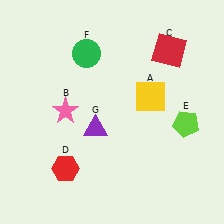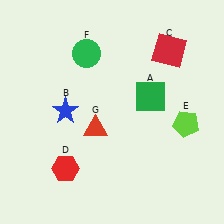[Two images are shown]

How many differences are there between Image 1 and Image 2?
There are 3 differences between the two images.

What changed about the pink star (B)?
In Image 1, B is pink. In Image 2, it changed to blue.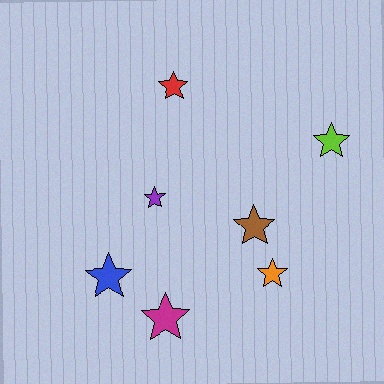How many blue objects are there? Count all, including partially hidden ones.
There is 1 blue object.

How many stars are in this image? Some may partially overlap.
There are 7 stars.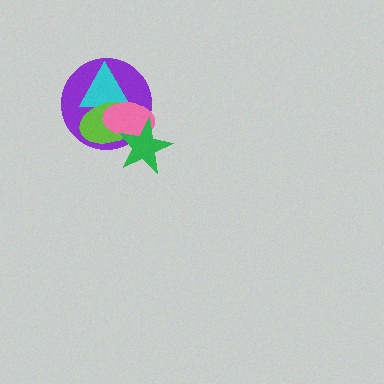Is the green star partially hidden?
No, no other shape covers it.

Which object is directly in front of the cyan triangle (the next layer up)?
The lime ellipse is directly in front of the cyan triangle.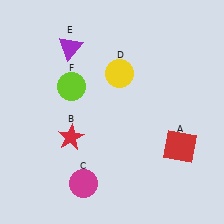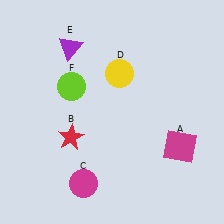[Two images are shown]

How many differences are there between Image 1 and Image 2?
There is 1 difference between the two images.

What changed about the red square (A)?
In Image 1, A is red. In Image 2, it changed to magenta.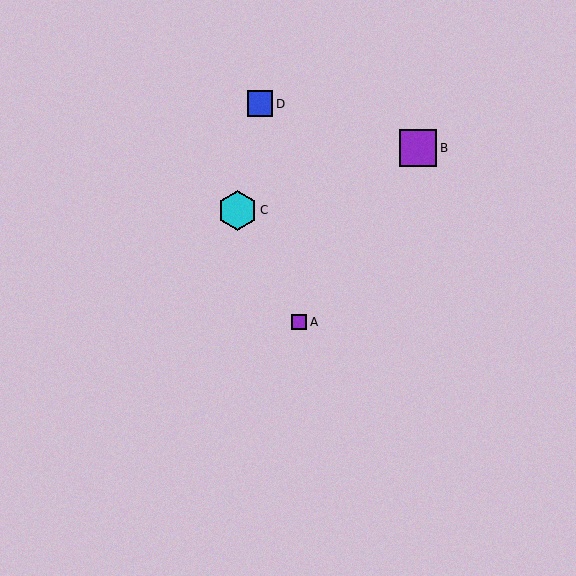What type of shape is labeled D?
Shape D is a blue square.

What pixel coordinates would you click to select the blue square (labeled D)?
Click at (260, 104) to select the blue square D.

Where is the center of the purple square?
The center of the purple square is at (299, 322).